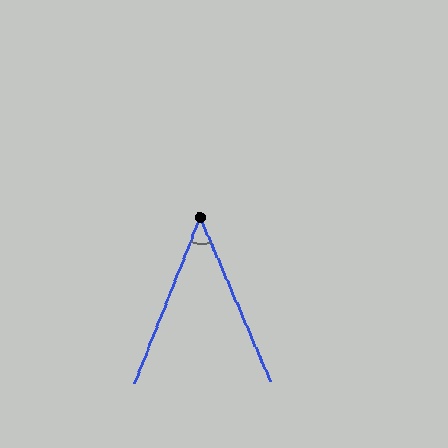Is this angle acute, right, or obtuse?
It is acute.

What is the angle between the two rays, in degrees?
Approximately 45 degrees.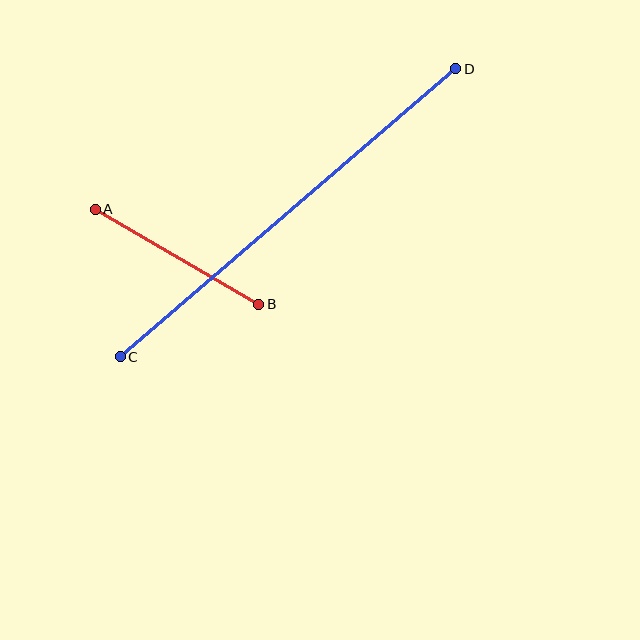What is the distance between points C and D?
The distance is approximately 442 pixels.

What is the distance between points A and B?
The distance is approximately 189 pixels.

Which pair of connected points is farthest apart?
Points C and D are farthest apart.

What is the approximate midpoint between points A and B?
The midpoint is at approximately (177, 257) pixels.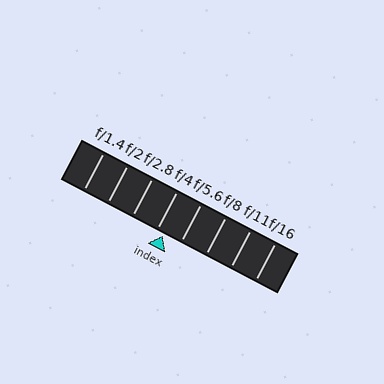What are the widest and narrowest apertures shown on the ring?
The widest aperture shown is f/1.4 and the narrowest is f/16.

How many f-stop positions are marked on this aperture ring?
There are 8 f-stop positions marked.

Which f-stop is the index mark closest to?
The index mark is closest to f/4.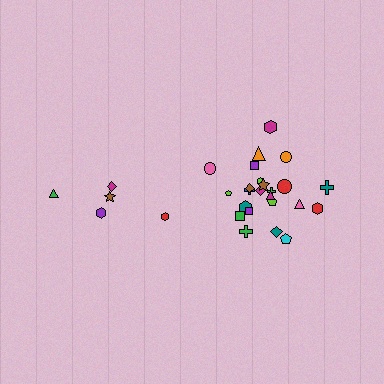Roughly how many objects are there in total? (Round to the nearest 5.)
Roughly 30 objects in total.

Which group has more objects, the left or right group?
The right group.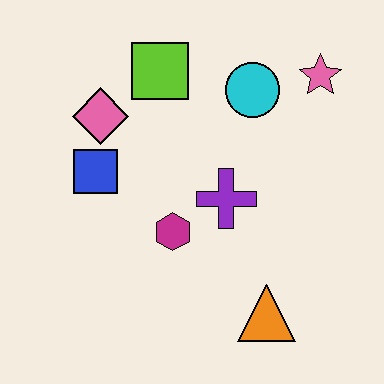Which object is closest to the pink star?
The cyan circle is closest to the pink star.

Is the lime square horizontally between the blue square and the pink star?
Yes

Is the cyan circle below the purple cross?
No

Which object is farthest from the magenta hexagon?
The pink star is farthest from the magenta hexagon.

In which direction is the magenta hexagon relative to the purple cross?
The magenta hexagon is to the left of the purple cross.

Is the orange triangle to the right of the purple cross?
Yes